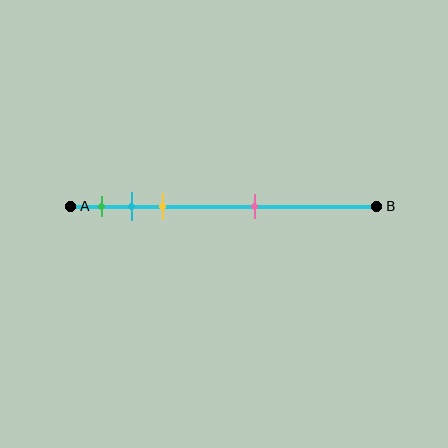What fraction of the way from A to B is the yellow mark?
The yellow mark is approximately 30% (0.3) of the way from A to B.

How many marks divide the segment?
There are 4 marks dividing the segment.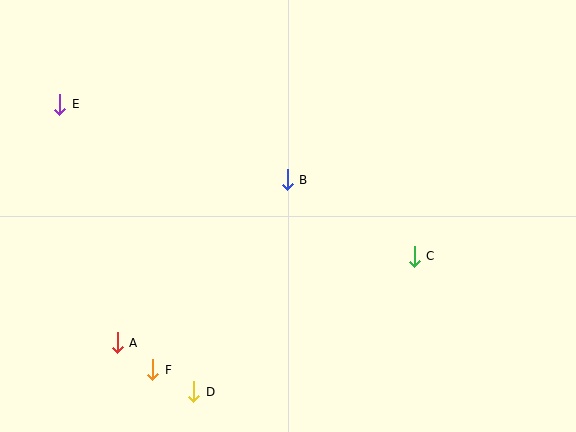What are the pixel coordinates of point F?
Point F is at (153, 370).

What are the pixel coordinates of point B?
Point B is at (287, 180).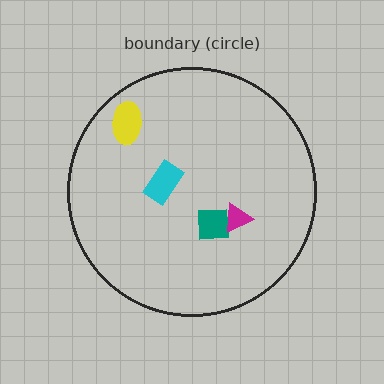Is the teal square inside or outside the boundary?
Inside.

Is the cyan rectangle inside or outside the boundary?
Inside.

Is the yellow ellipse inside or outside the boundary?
Inside.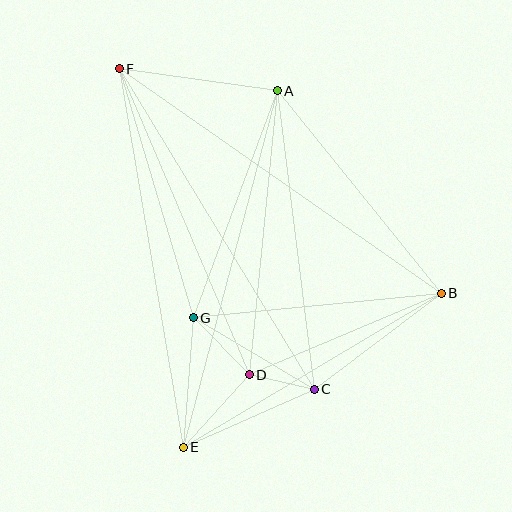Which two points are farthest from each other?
Points B and F are farthest from each other.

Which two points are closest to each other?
Points C and D are closest to each other.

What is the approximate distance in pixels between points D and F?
The distance between D and F is approximately 333 pixels.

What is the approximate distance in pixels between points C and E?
The distance between C and E is approximately 143 pixels.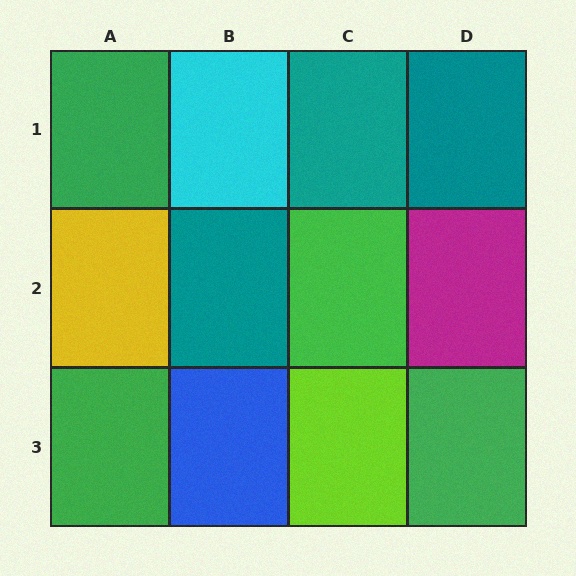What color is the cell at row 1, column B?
Cyan.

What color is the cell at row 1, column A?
Green.